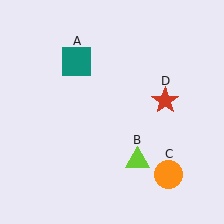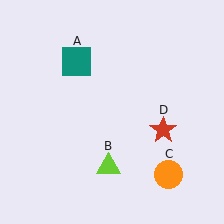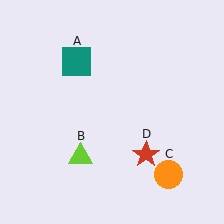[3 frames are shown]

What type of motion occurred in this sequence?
The lime triangle (object B), red star (object D) rotated clockwise around the center of the scene.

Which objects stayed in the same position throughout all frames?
Teal square (object A) and orange circle (object C) remained stationary.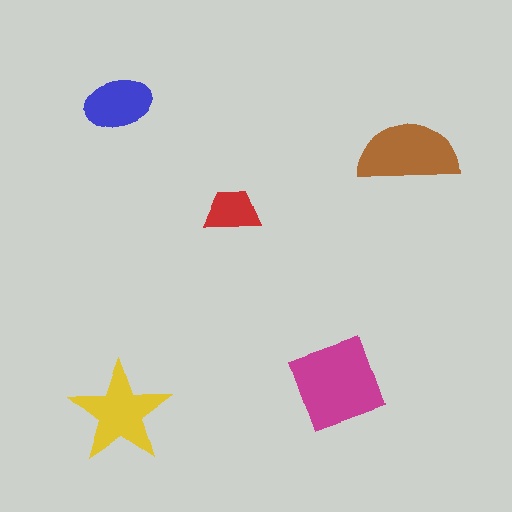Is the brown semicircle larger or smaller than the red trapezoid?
Larger.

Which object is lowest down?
The yellow star is bottommost.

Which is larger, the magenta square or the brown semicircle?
The magenta square.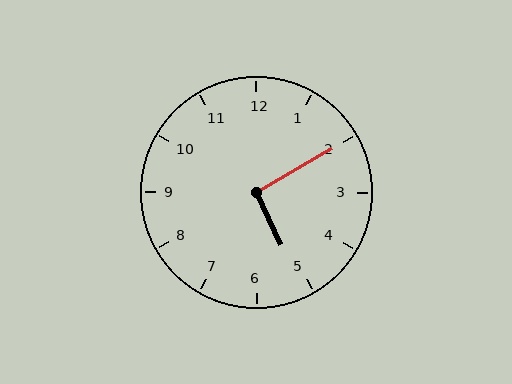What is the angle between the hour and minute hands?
Approximately 95 degrees.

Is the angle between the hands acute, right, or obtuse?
It is right.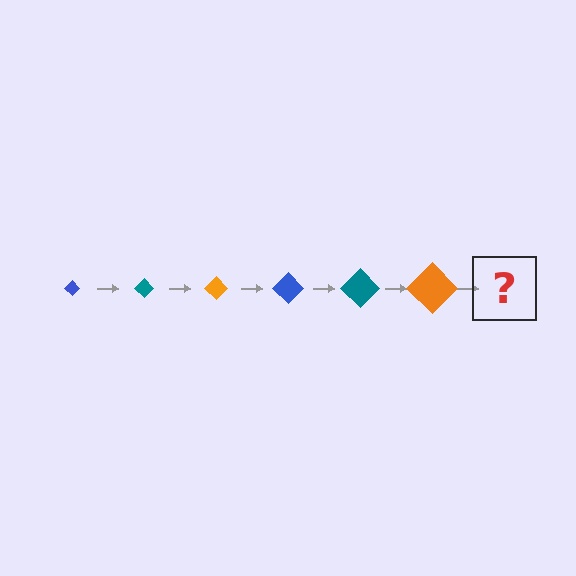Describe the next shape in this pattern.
It should be a blue diamond, larger than the previous one.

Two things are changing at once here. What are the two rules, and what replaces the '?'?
The two rules are that the diamond grows larger each step and the color cycles through blue, teal, and orange. The '?' should be a blue diamond, larger than the previous one.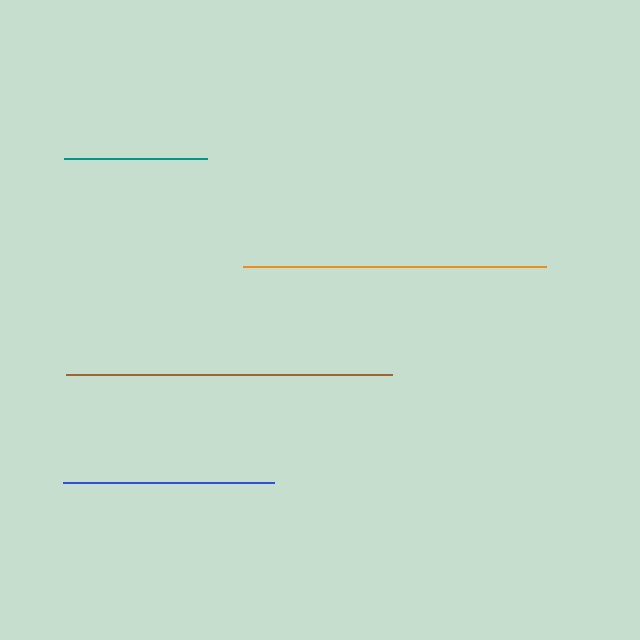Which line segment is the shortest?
The teal line is the shortest at approximately 143 pixels.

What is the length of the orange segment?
The orange segment is approximately 303 pixels long.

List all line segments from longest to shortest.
From longest to shortest: brown, orange, blue, teal.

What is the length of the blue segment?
The blue segment is approximately 211 pixels long.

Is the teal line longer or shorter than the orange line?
The orange line is longer than the teal line.